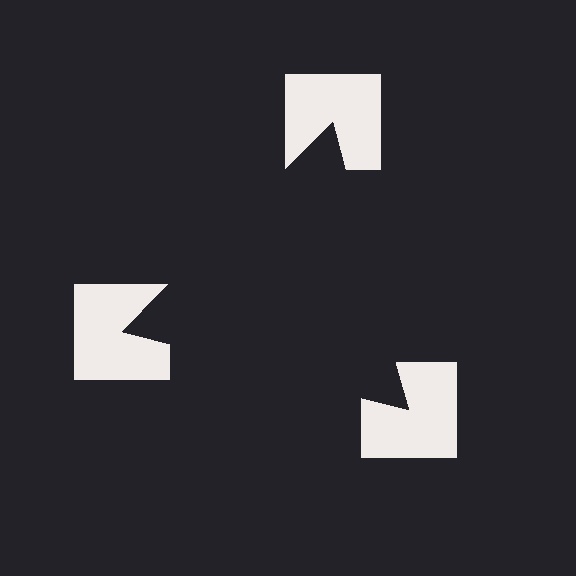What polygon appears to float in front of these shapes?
An illusory triangle — its edges are inferred from the aligned wedge cuts in the notched squares, not physically drawn.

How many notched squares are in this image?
There are 3 — one at each vertex of the illusory triangle.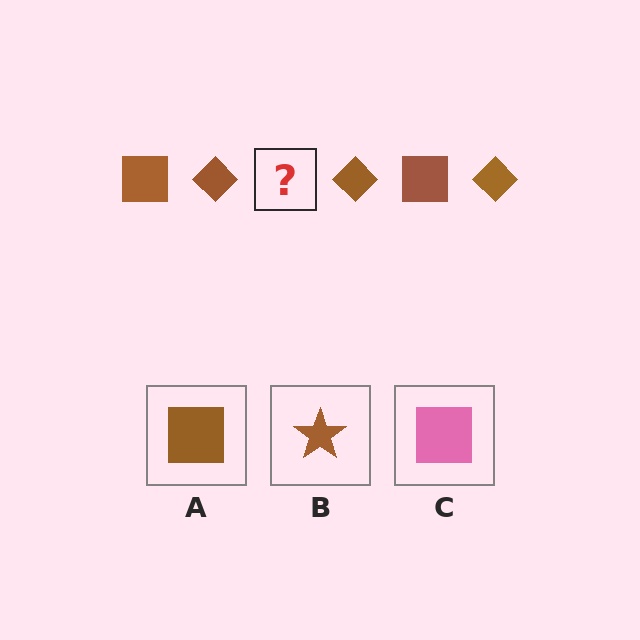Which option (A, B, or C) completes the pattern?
A.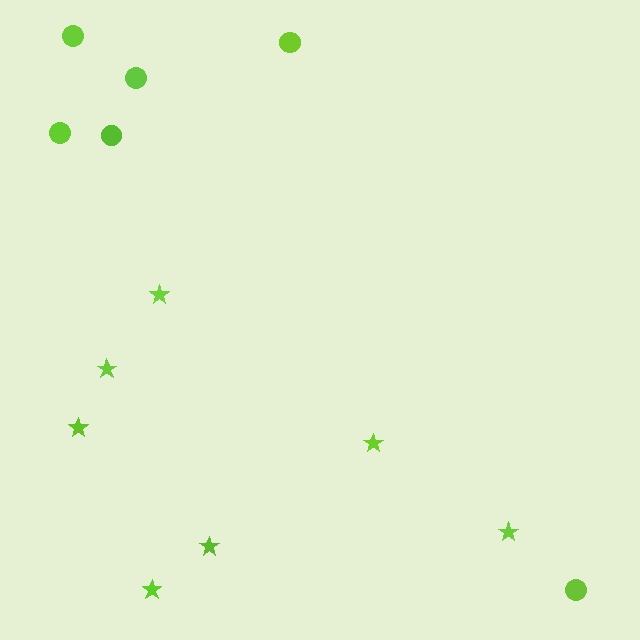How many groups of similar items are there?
There are 2 groups: one group of circles (6) and one group of stars (7).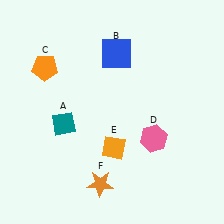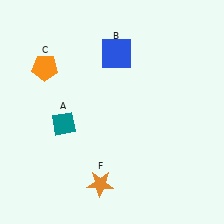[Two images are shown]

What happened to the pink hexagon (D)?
The pink hexagon (D) was removed in Image 2. It was in the bottom-right area of Image 1.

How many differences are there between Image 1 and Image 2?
There are 2 differences between the two images.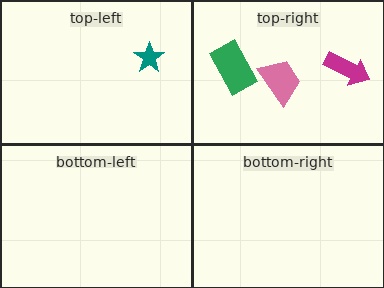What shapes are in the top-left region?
The teal star.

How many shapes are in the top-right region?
3.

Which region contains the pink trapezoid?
The top-right region.